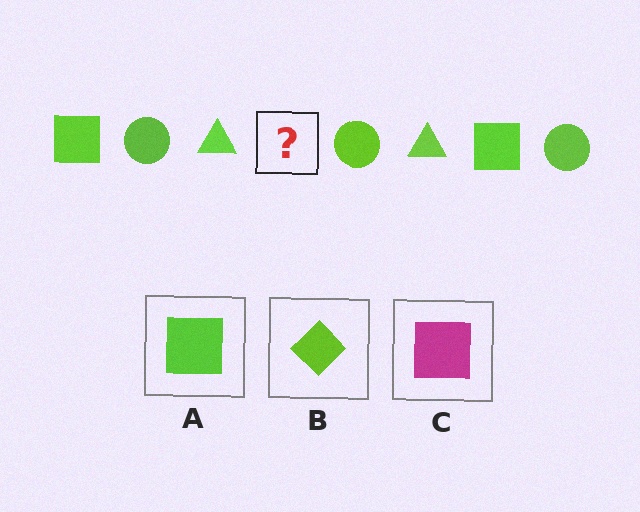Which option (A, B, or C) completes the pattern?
A.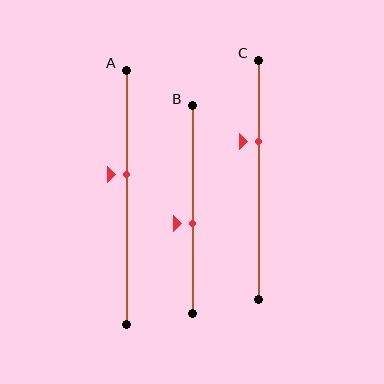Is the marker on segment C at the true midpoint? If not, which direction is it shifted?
No, the marker on segment C is shifted upward by about 16% of the segment length.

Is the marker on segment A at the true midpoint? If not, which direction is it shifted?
No, the marker on segment A is shifted upward by about 9% of the segment length.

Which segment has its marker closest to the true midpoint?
Segment B has its marker closest to the true midpoint.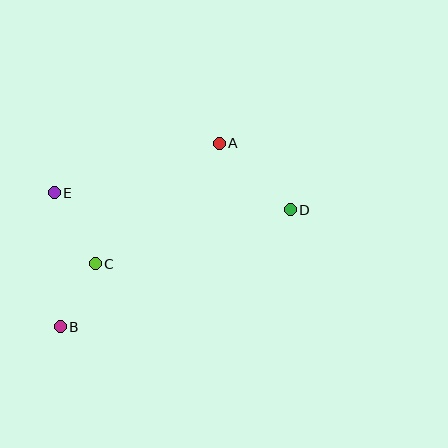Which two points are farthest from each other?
Points B and D are farthest from each other.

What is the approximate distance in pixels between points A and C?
The distance between A and C is approximately 173 pixels.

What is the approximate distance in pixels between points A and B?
The distance between A and B is approximately 243 pixels.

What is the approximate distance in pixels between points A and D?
The distance between A and D is approximately 97 pixels.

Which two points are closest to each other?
Points B and C are closest to each other.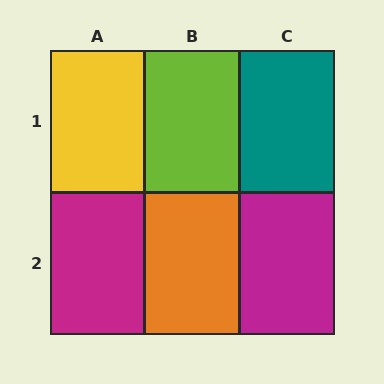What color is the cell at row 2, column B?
Orange.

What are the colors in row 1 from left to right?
Yellow, lime, teal.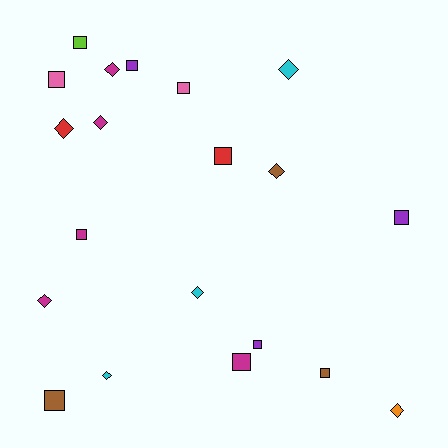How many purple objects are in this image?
There are 3 purple objects.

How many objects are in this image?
There are 20 objects.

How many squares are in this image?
There are 11 squares.